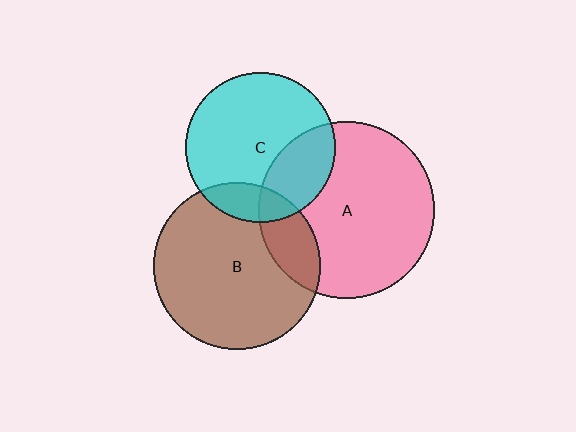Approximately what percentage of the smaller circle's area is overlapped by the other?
Approximately 20%.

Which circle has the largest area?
Circle A (pink).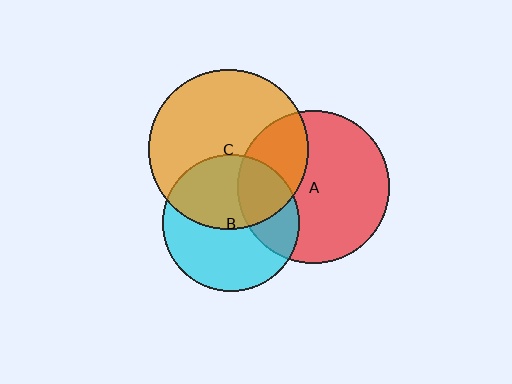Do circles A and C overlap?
Yes.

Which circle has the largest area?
Circle C (orange).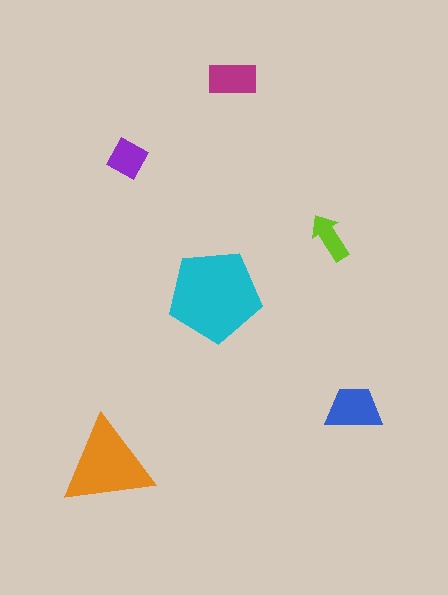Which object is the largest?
The cyan pentagon.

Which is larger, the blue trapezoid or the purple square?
The blue trapezoid.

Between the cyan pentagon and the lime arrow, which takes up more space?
The cyan pentagon.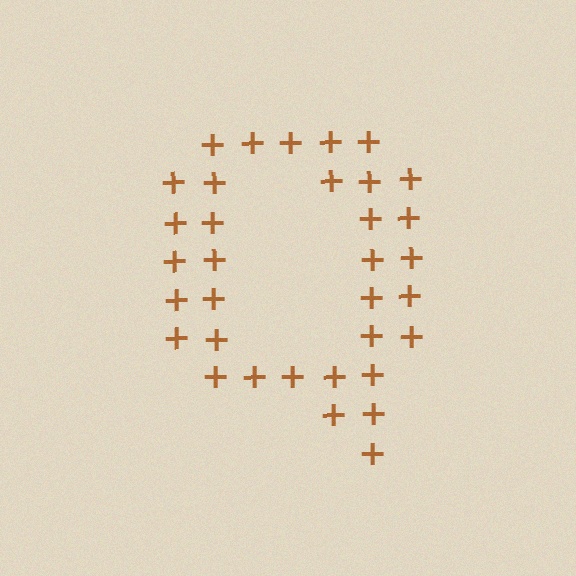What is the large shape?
The large shape is the letter Q.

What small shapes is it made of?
It is made of small plus signs.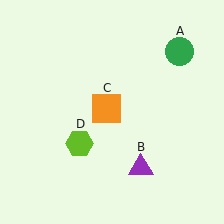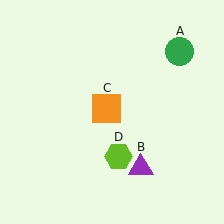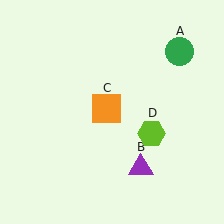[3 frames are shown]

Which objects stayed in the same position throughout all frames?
Green circle (object A) and purple triangle (object B) and orange square (object C) remained stationary.